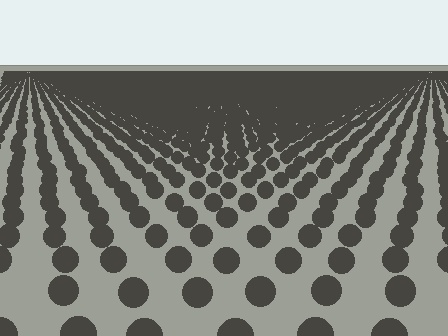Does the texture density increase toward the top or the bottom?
Density increases toward the top.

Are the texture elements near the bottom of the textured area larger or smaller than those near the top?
Larger. Near the bottom, elements are closer to the viewer and appear at a bigger on-screen size.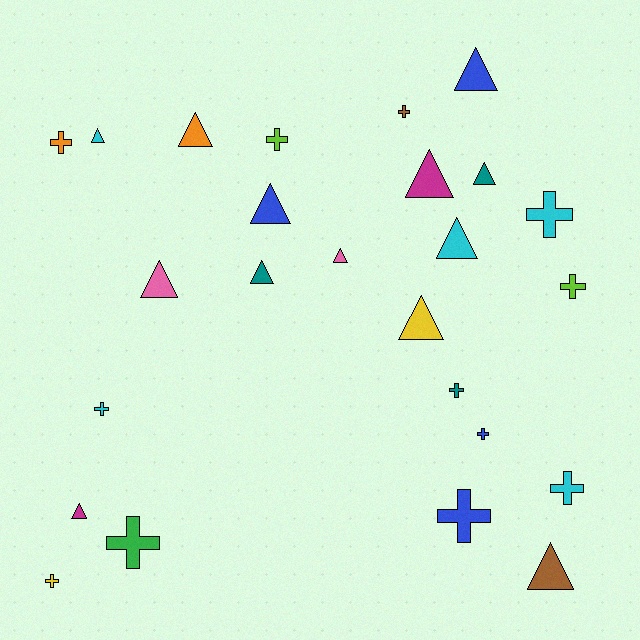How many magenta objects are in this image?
There are 2 magenta objects.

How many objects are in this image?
There are 25 objects.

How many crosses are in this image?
There are 12 crosses.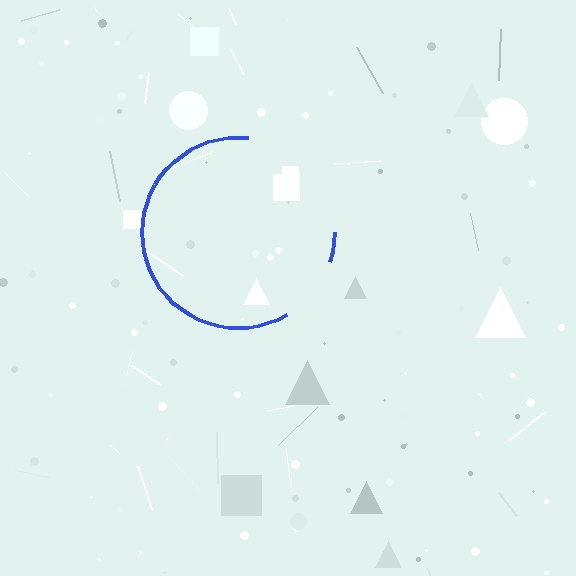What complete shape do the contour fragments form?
The contour fragments form a circle.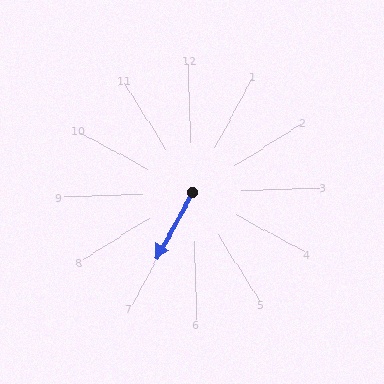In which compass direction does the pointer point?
Southwest.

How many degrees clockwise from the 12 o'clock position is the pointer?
Approximately 211 degrees.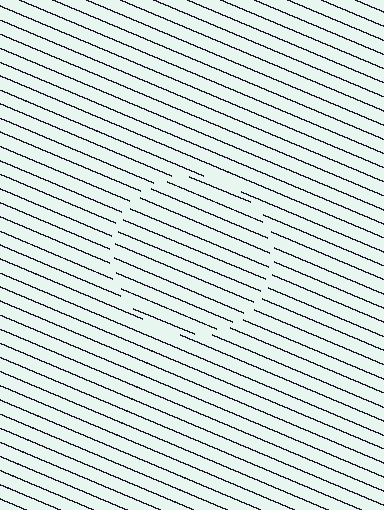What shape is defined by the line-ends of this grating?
An illusory circle. The interior of the shape contains the same grating, shifted by half a period — the contour is defined by the phase discontinuity where line-ends from the inner and outer gratings abut.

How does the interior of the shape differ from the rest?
The interior of the shape contains the same grating, shifted by half a period — the contour is defined by the phase discontinuity where line-ends from the inner and outer gratings abut.